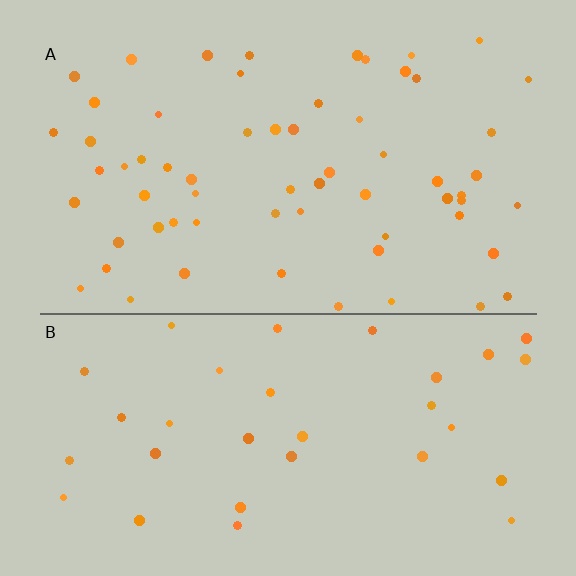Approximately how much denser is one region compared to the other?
Approximately 1.9× — region A over region B.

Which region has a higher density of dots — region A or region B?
A (the top).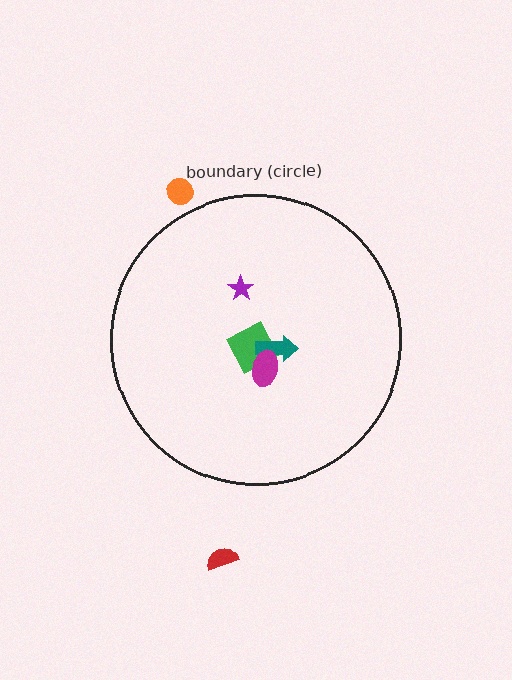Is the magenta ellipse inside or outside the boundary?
Inside.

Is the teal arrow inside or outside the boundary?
Inside.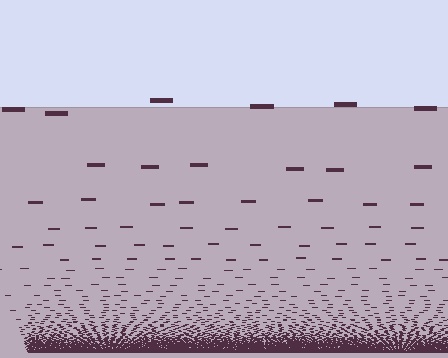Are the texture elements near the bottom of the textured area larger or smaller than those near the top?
Smaller. The gradient is inverted — elements near the bottom are smaller and denser.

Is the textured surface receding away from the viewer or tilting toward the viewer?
The surface appears to tilt toward the viewer. Texture elements get larger and sparser toward the top.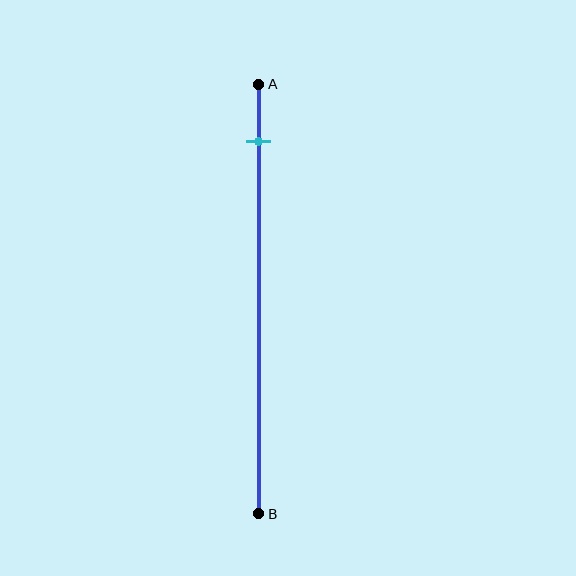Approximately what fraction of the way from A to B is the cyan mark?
The cyan mark is approximately 15% of the way from A to B.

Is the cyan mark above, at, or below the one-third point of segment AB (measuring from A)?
The cyan mark is above the one-third point of segment AB.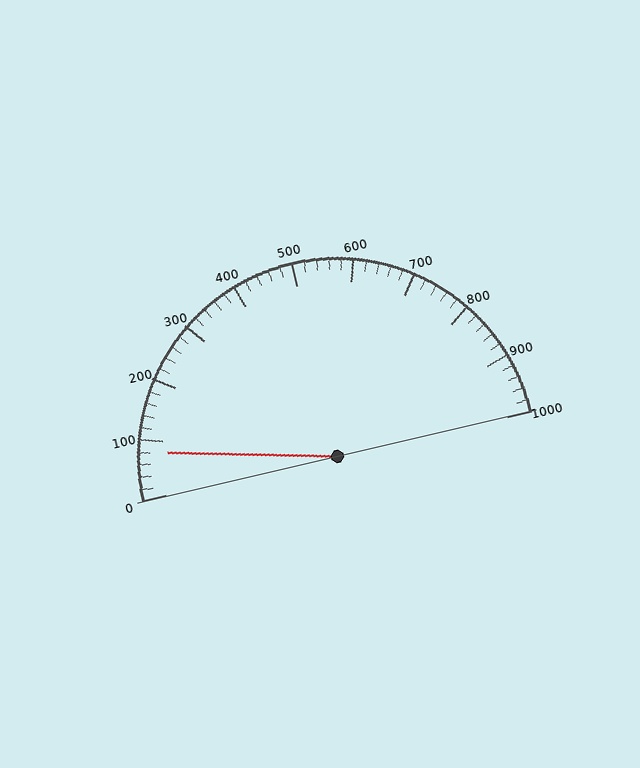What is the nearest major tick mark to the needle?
The nearest major tick mark is 100.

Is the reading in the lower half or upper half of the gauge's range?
The reading is in the lower half of the range (0 to 1000).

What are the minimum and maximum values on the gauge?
The gauge ranges from 0 to 1000.